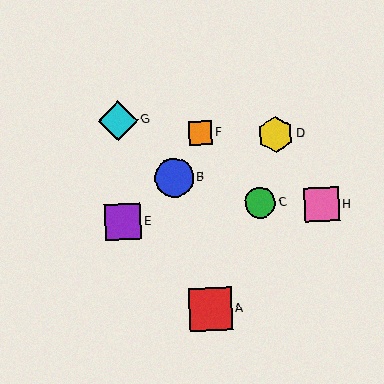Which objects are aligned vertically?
Objects E, G are aligned vertically.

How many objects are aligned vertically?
2 objects (E, G) are aligned vertically.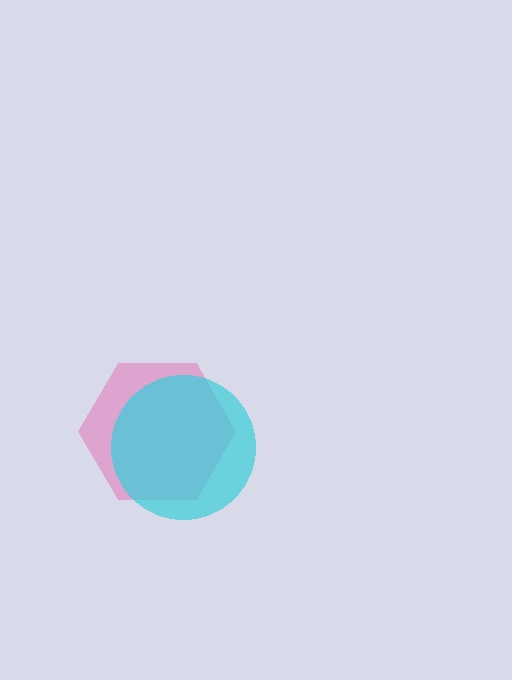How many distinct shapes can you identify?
There are 2 distinct shapes: a pink hexagon, a cyan circle.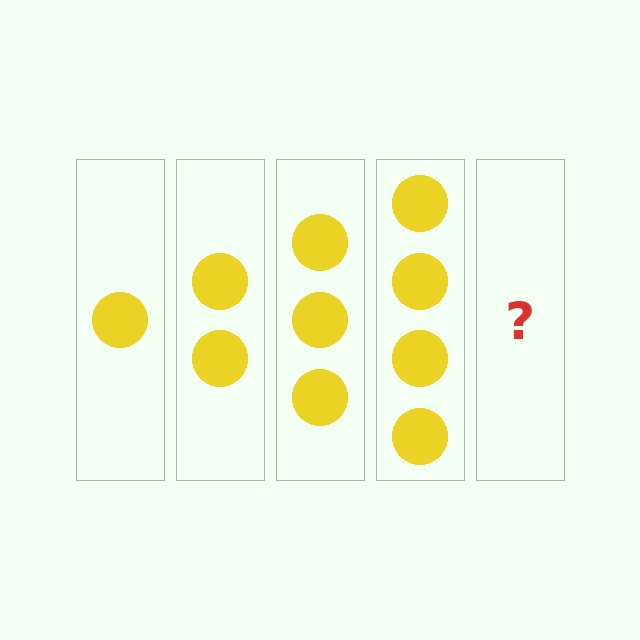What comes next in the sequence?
The next element should be 5 circles.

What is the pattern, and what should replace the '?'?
The pattern is that each step adds one more circle. The '?' should be 5 circles.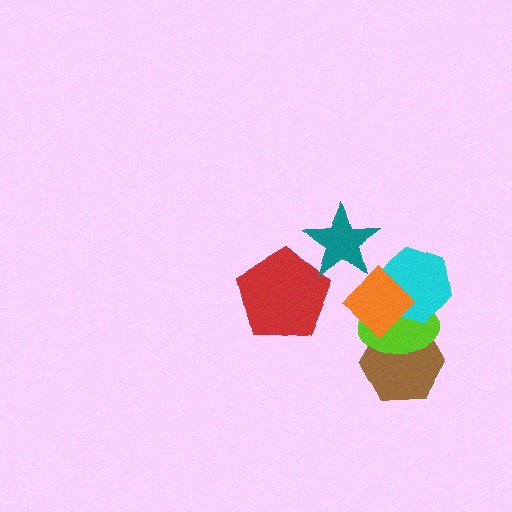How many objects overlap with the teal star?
1 object overlaps with the teal star.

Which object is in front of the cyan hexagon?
The orange diamond is in front of the cyan hexagon.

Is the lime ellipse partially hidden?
Yes, it is partially covered by another shape.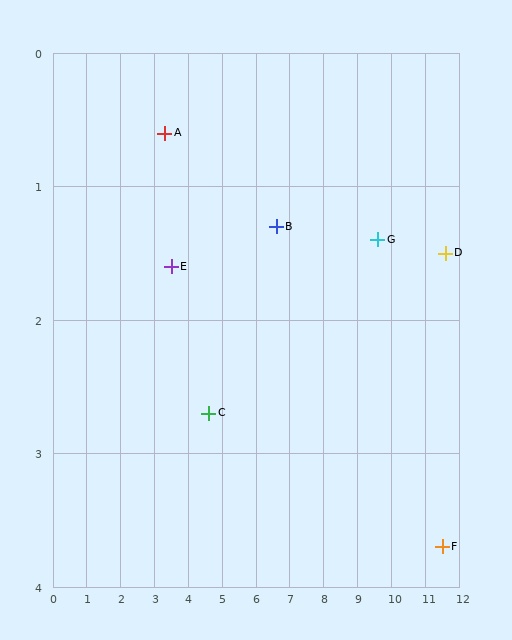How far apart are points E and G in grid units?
Points E and G are about 6.1 grid units apart.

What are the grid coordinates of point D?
Point D is at approximately (11.6, 1.5).